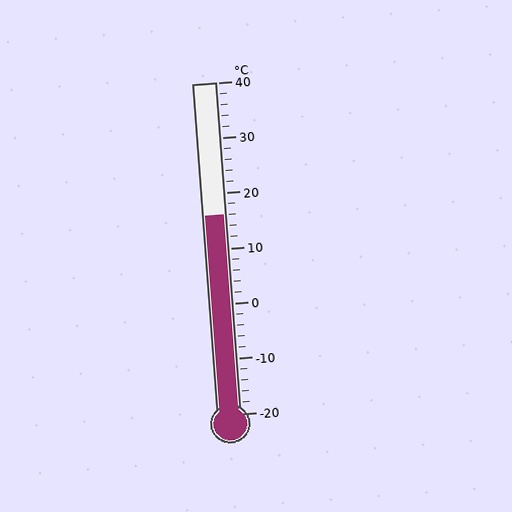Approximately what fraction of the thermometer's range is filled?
The thermometer is filled to approximately 60% of its range.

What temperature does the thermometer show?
The thermometer shows approximately 16°C.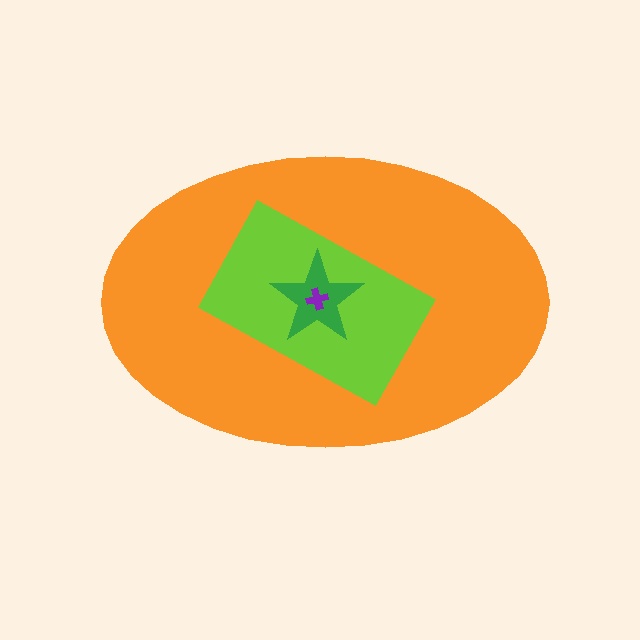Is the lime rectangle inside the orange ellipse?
Yes.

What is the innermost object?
The purple cross.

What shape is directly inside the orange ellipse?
The lime rectangle.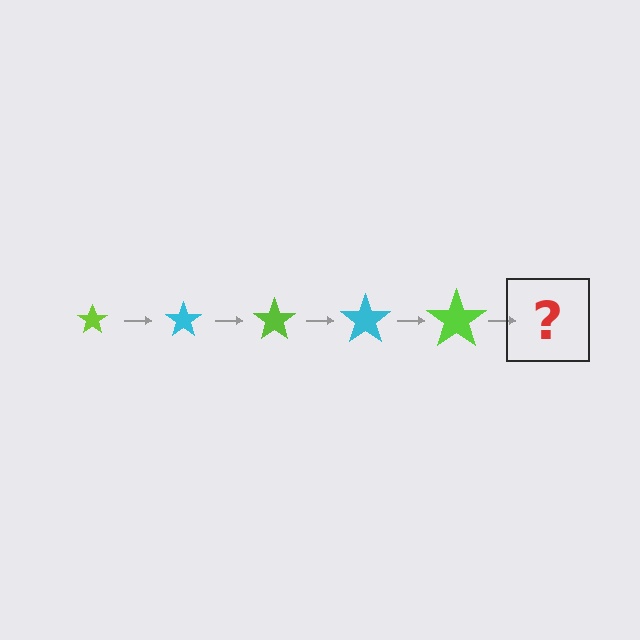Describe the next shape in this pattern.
It should be a cyan star, larger than the previous one.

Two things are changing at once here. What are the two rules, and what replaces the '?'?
The two rules are that the star grows larger each step and the color cycles through lime and cyan. The '?' should be a cyan star, larger than the previous one.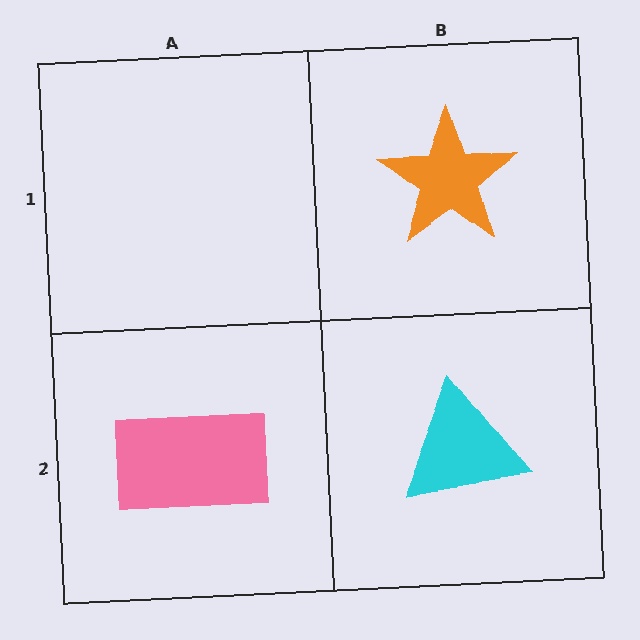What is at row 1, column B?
An orange star.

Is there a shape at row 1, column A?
No, that cell is empty.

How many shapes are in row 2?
2 shapes.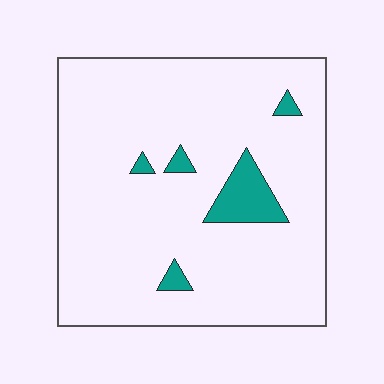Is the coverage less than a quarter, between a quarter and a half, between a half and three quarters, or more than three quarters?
Less than a quarter.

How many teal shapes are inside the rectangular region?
5.